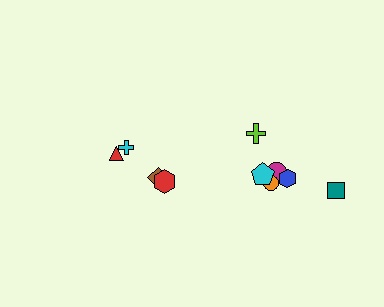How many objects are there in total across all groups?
There are 10 objects.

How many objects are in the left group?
There are 4 objects.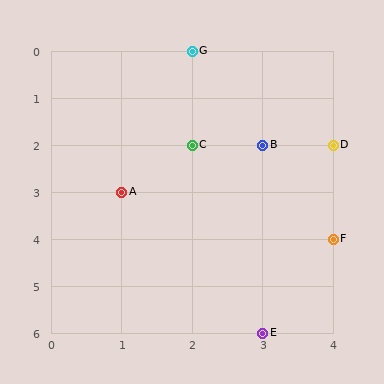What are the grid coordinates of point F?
Point F is at grid coordinates (4, 4).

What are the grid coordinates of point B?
Point B is at grid coordinates (3, 2).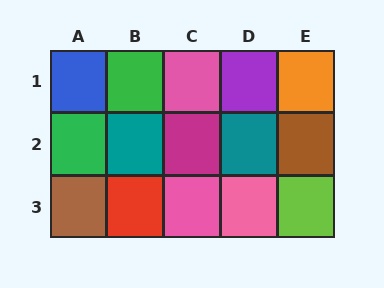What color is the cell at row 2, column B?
Teal.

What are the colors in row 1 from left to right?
Blue, green, pink, purple, orange.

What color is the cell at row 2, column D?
Teal.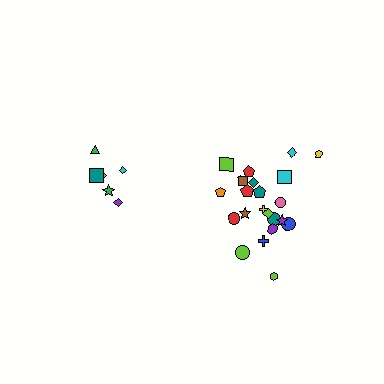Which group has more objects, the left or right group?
The right group.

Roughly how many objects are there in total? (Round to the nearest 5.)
Roughly 30 objects in total.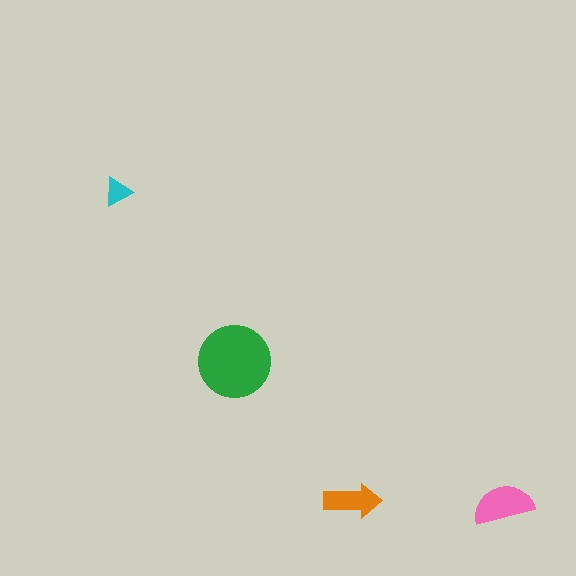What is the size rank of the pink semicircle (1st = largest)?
2nd.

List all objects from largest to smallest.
The green circle, the pink semicircle, the orange arrow, the cyan triangle.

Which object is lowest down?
The pink semicircle is bottommost.